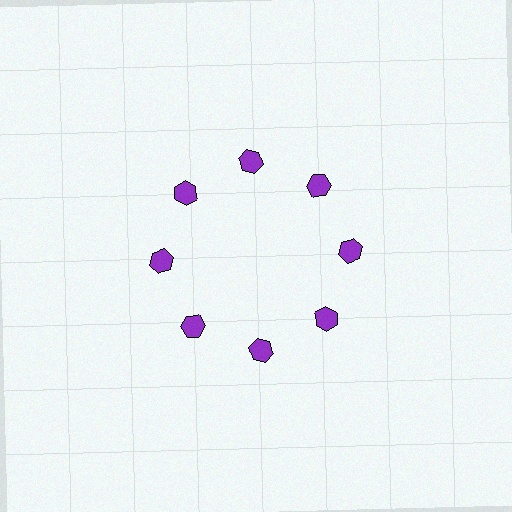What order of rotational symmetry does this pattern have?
This pattern has 8-fold rotational symmetry.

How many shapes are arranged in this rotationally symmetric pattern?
There are 8 shapes, arranged in 8 groups of 1.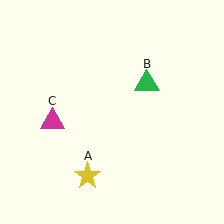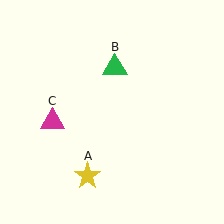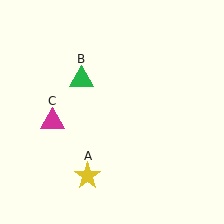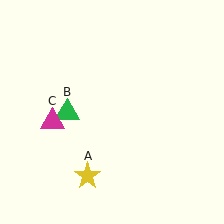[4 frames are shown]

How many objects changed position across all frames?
1 object changed position: green triangle (object B).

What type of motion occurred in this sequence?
The green triangle (object B) rotated counterclockwise around the center of the scene.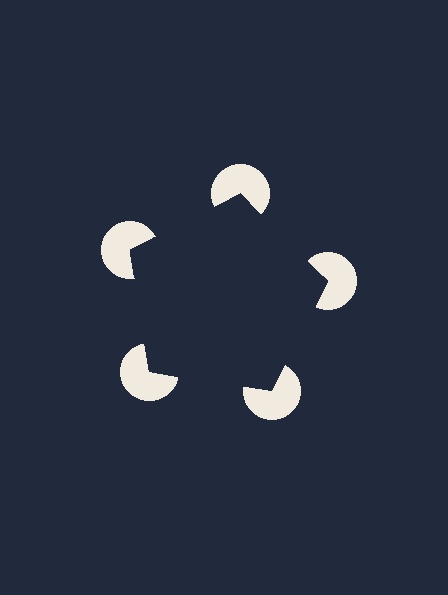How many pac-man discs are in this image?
There are 5 — one at each vertex of the illusory pentagon.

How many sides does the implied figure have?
5 sides.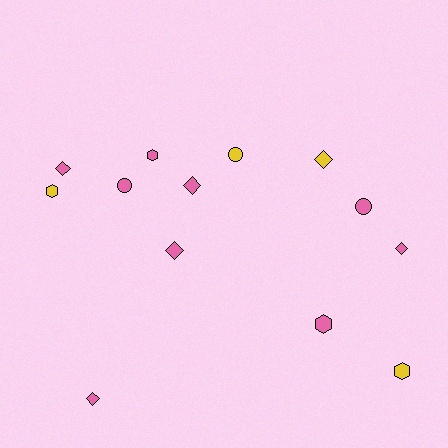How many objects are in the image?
There are 13 objects.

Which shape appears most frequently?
Diamond, with 6 objects.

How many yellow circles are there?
There is 1 yellow circle.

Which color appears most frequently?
Pink, with 9 objects.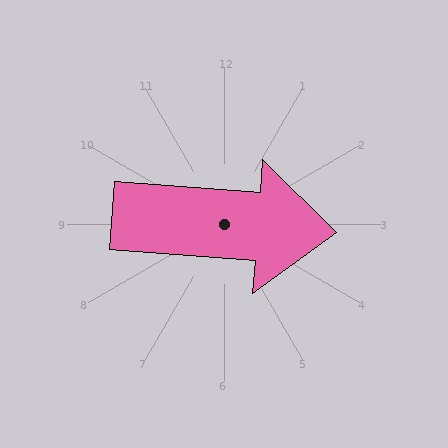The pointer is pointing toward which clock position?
Roughly 3 o'clock.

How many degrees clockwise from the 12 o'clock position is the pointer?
Approximately 94 degrees.